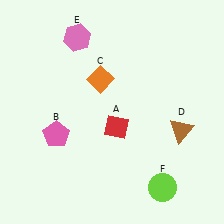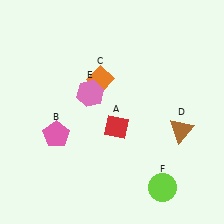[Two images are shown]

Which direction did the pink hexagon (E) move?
The pink hexagon (E) moved down.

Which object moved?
The pink hexagon (E) moved down.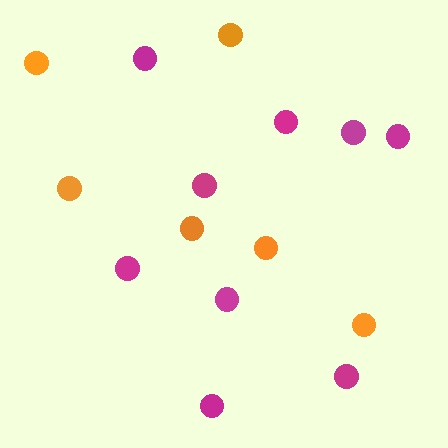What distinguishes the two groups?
There are 2 groups: one group of magenta circles (9) and one group of orange circles (6).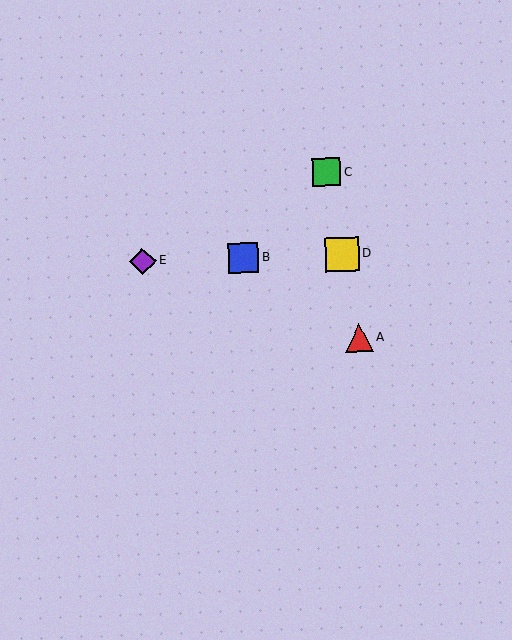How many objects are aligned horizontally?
3 objects (B, D, E) are aligned horizontally.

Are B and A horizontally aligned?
No, B is at y≈258 and A is at y≈338.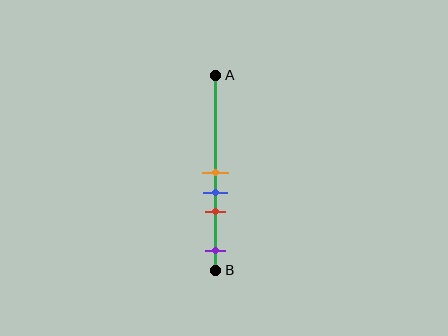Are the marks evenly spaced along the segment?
No, the marks are not evenly spaced.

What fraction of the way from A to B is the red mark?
The red mark is approximately 70% (0.7) of the way from A to B.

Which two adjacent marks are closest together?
The orange and blue marks are the closest adjacent pair.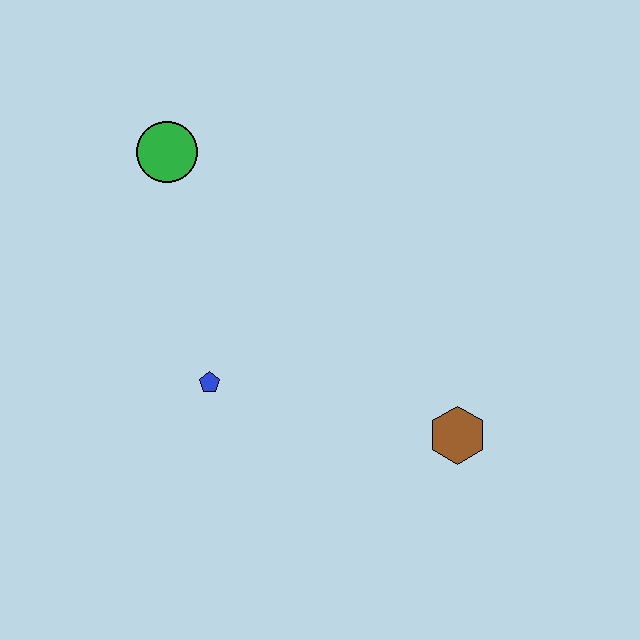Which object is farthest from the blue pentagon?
The brown hexagon is farthest from the blue pentagon.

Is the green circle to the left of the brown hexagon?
Yes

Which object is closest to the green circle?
The blue pentagon is closest to the green circle.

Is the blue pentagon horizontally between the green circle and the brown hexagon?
Yes